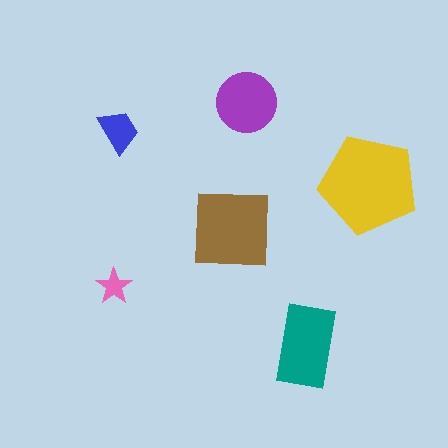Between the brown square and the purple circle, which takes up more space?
The brown square.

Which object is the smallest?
The pink star.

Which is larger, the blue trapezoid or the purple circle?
The purple circle.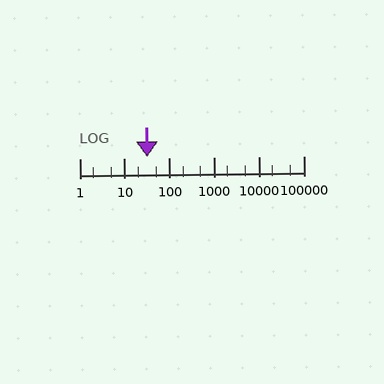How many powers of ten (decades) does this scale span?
The scale spans 5 decades, from 1 to 100000.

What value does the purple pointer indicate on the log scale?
The pointer indicates approximately 32.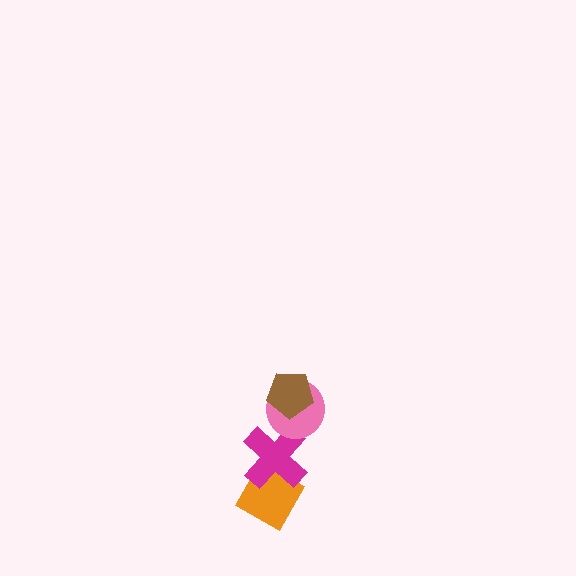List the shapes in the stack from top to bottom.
From top to bottom: the brown pentagon, the pink circle, the magenta cross, the orange diamond.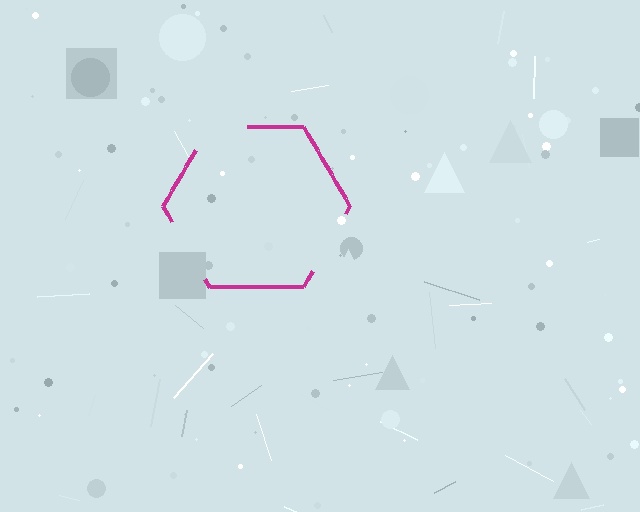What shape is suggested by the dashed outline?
The dashed outline suggests a hexagon.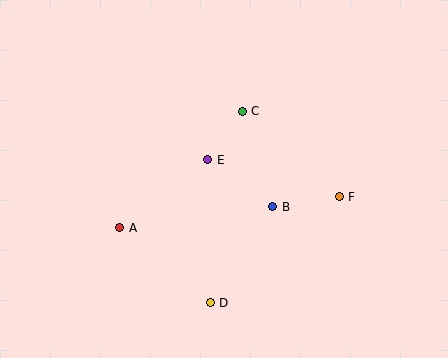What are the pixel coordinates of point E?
Point E is at (208, 160).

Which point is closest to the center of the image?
Point E at (208, 160) is closest to the center.